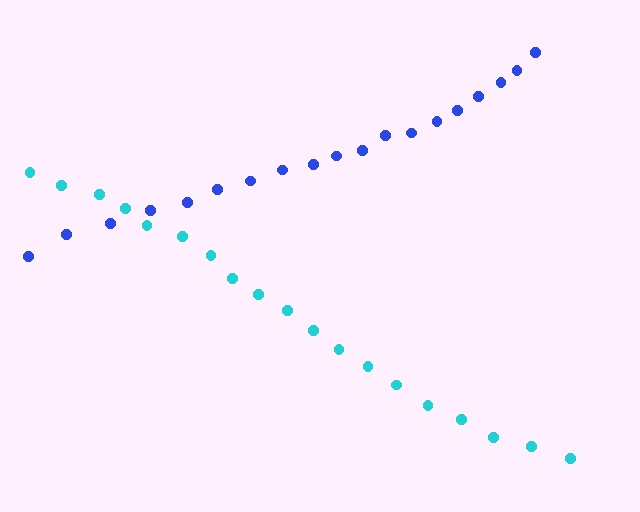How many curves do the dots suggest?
There are 2 distinct paths.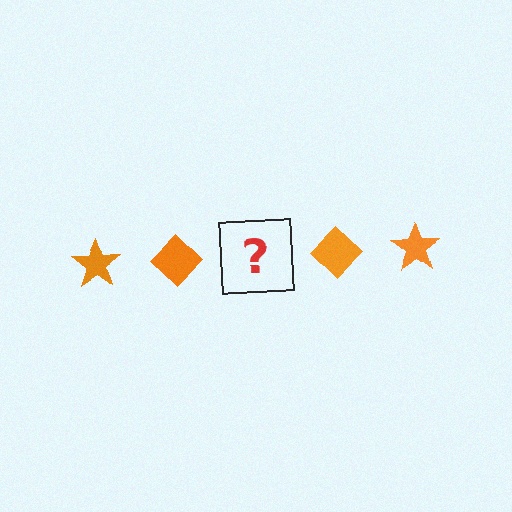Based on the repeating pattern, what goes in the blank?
The blank should be an orange star.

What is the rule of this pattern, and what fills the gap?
The rule is that the pattern cycles through star, diamond shapes in orange. The gap should be filled with an orange star.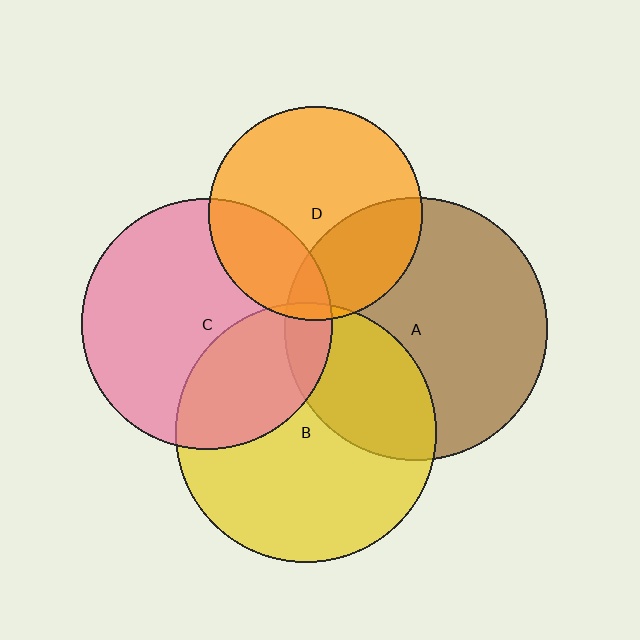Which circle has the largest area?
Circle A (brown).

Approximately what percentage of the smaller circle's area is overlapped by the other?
Approximately 30%.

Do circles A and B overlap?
Yes.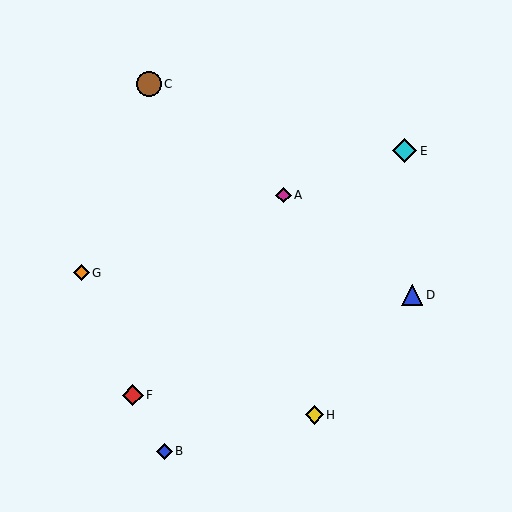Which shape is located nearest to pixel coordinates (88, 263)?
The orange diamond (labeled G) at (82, 273) is nearest to that location.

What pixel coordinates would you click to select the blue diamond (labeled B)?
Click at (164, 451) to select the blue diamond B.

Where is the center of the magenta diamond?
The center of the magenta diamond is at (283, 195).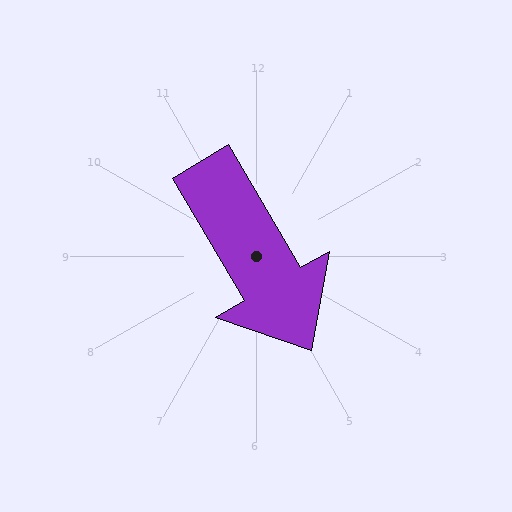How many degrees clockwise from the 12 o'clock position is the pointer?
Approximately 150 degrees.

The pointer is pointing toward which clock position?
Roughly 5 o'clock.